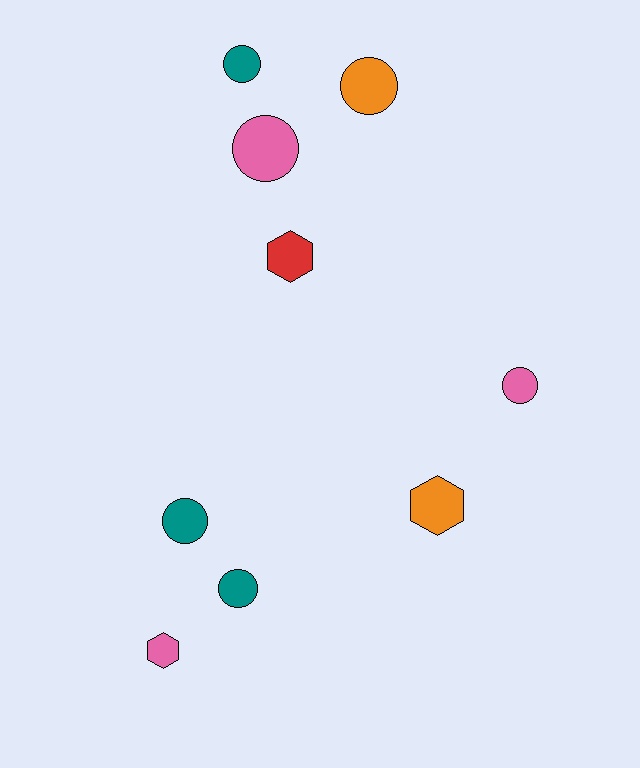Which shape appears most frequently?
Circle, with 6 objects.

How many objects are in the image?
There are 9 objects.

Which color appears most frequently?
Teal, with 3 objects.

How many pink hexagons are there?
There is 1 pink hexagon.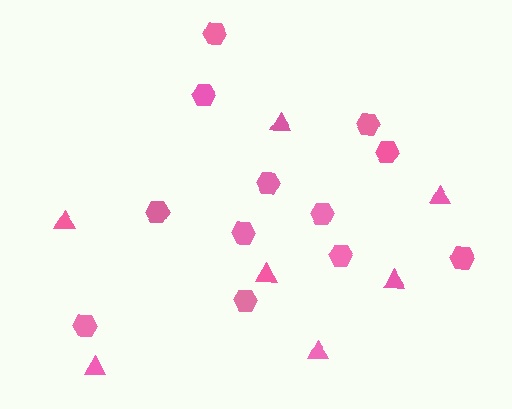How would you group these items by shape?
There are 2 groups: one group of hexagons (12) and one group of triangles (7).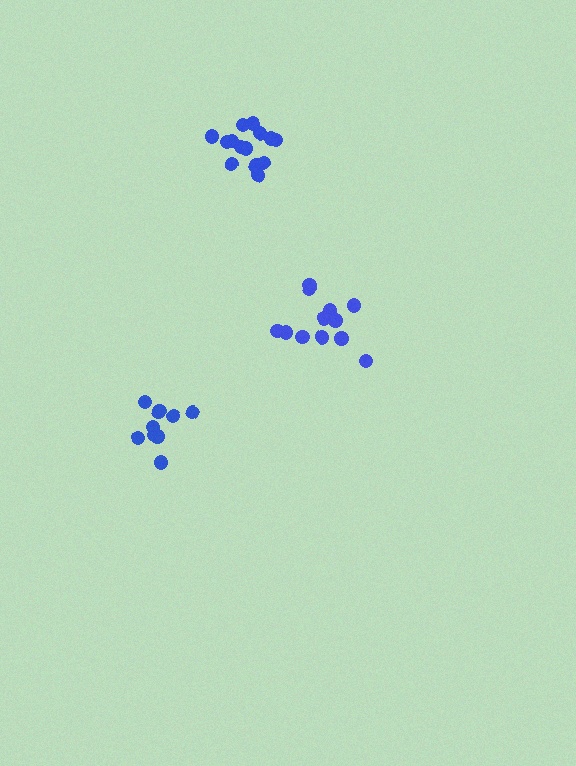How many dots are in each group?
Group 1: 14 dots, Group 2: 12 dots, Group 3: 9 dots (35 total).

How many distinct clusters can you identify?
There are 3 distinct clusters.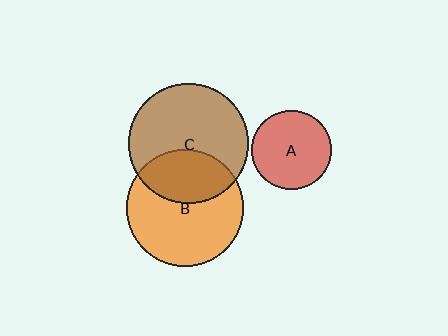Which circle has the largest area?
Circle C (brown).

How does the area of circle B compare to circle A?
Approximately 2.2 times.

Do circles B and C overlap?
Yes.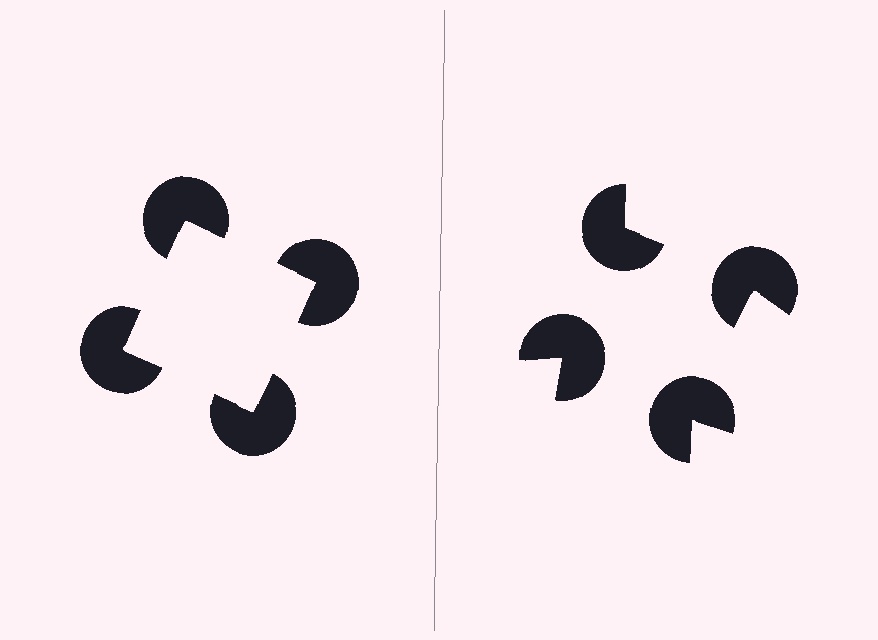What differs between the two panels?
The pac-man discs are positioned identically on both sides; only the wedge orientations differ. On the left they align to a square; on the right they are misaligned.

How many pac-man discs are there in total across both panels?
8 — 4 on each side.